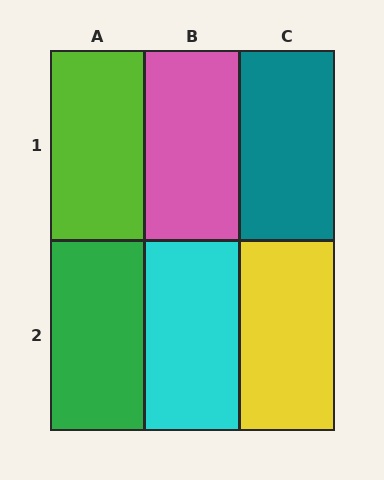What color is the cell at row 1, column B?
Pink.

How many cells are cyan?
1 cell is cyan.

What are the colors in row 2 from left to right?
Green, cyan, yellow.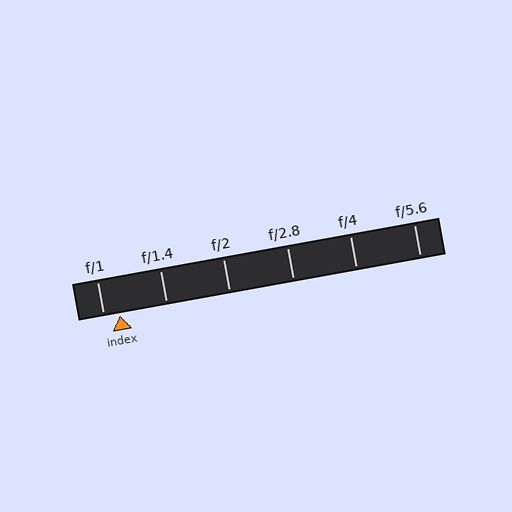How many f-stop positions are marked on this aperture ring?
There are 6 f-stop positions marked.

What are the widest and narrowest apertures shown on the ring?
The widest aperture shown is f/1 and the narrowest is f/5.6.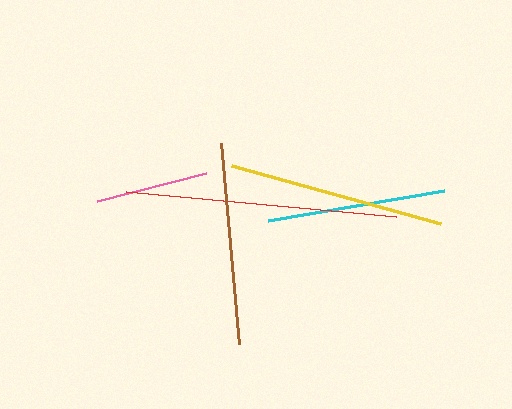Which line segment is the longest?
The red line is the longest at approximately 271 pixels.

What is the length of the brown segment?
The brown segment is approximately 202 pixels long.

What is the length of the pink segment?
The pink segment is approximately 113 pixels long.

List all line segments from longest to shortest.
From longest to shortest: red, yellow, brown, cyan, pink.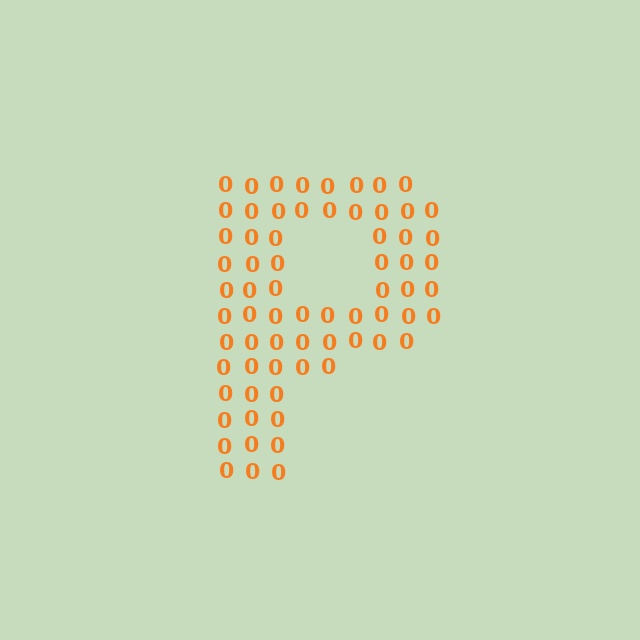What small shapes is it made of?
It is made of small digit 0's.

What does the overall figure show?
The overall figure shows the letter P.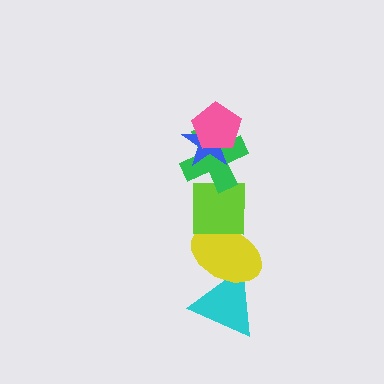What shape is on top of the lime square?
The green cross is on top of the lime square.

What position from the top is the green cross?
The green cross is 3rd from the top.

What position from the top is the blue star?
The blue star is 2nd from the top.